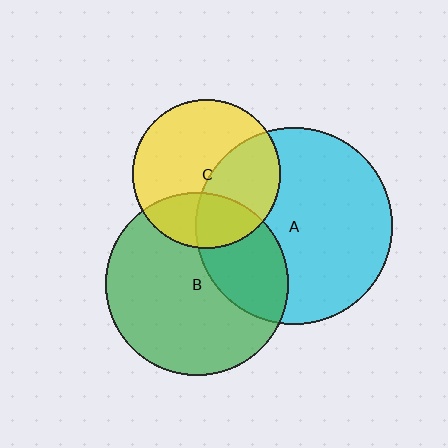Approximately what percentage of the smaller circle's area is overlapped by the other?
Approximately 30%.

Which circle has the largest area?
Circle A (cyan).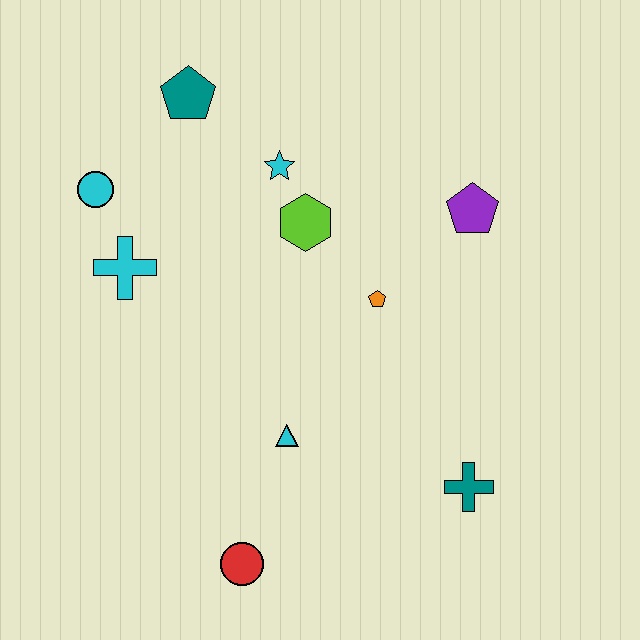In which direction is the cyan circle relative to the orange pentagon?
The cyan circle is to the left of the orange pentagon.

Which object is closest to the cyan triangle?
The red circle is closest to the cyan triangle.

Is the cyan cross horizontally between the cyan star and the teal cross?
No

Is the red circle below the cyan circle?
Yes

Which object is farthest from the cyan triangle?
The teal pentagon is farthest from the cyan triangle.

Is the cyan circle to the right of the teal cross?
No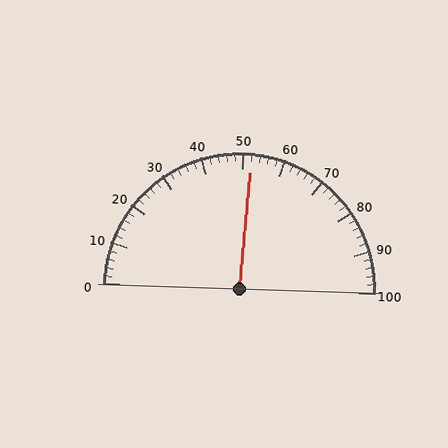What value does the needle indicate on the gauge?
The needle indicates approximately 52.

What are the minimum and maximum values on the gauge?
The gauge ranges from 0 to 100.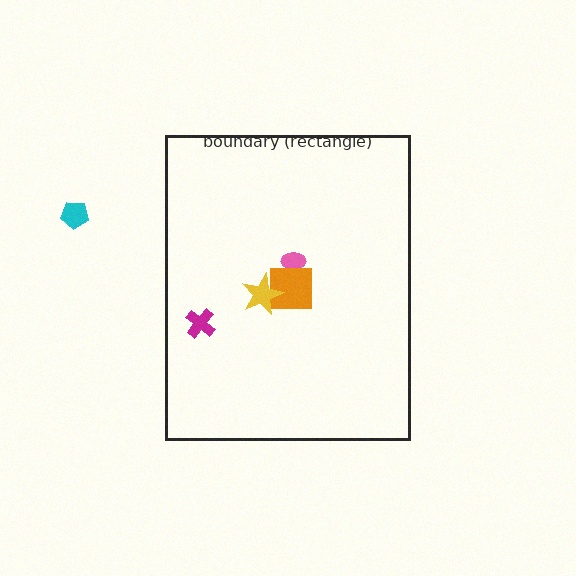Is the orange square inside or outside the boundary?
Inside.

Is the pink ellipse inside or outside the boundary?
Inside.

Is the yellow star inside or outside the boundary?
Inside.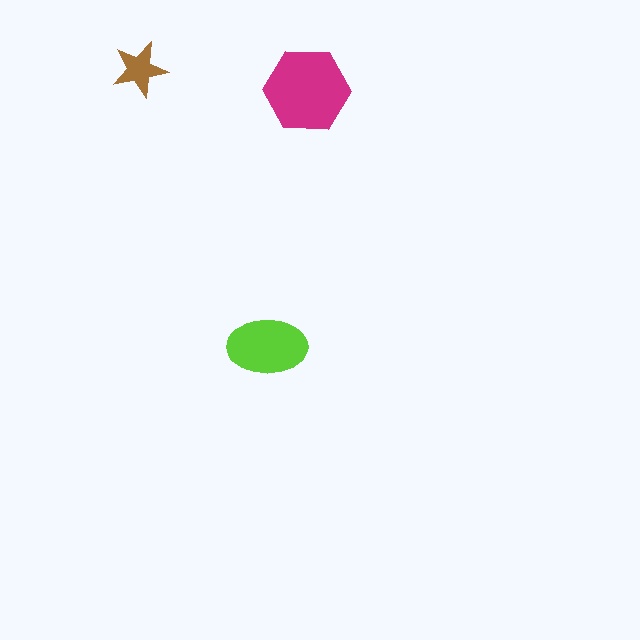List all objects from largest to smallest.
The magenta hexagon, the lime ellipse, the brown star.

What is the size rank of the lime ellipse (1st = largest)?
2nd.